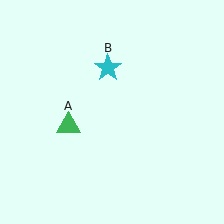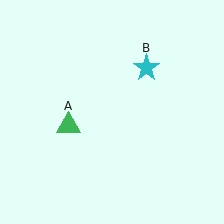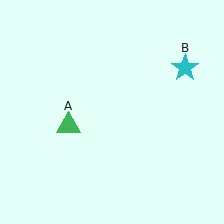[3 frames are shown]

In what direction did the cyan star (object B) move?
The cyan star (object B) moved right.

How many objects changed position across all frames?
1 object changed position: cyan star (object B).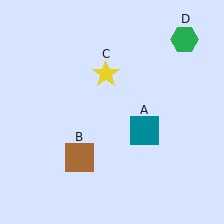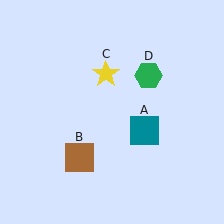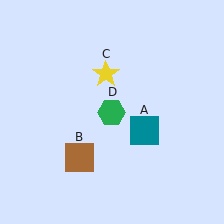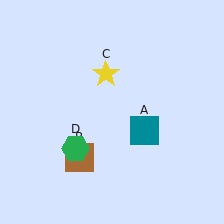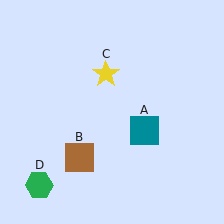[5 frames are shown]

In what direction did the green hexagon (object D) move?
The green hexagon (object D) moved down and to the left.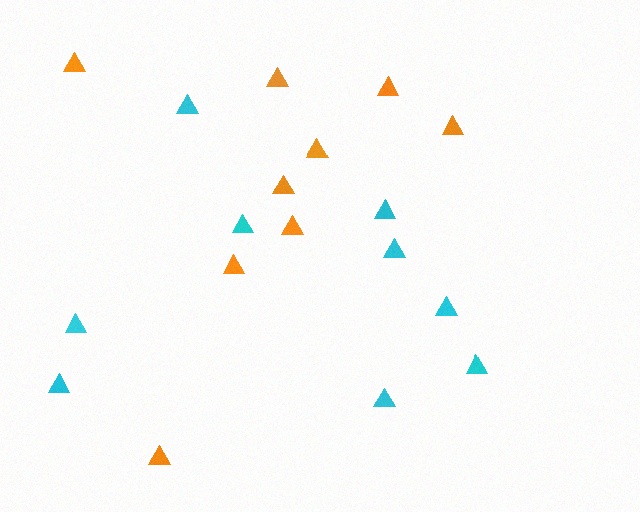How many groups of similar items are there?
There are 2 groups: one group of orange triangles (9) and one group of cyan triangles (9).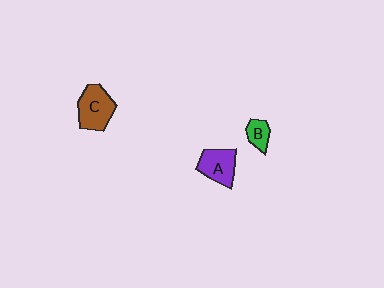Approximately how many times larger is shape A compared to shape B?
Approximately 1.9 times.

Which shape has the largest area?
Shape C (brown).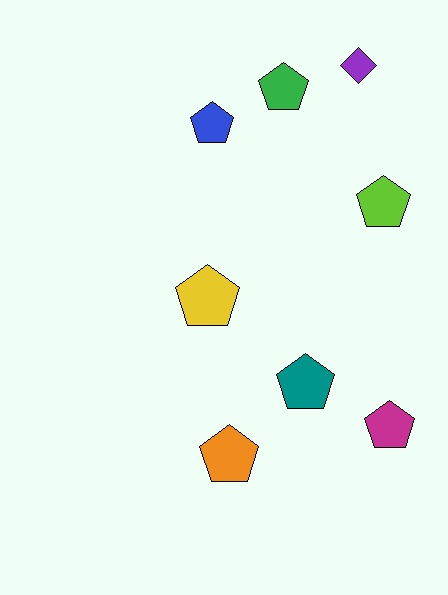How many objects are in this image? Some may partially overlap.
There are 8 objects.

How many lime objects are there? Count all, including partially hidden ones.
There is 1 lime object.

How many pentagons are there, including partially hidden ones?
There are 7 pentagons.